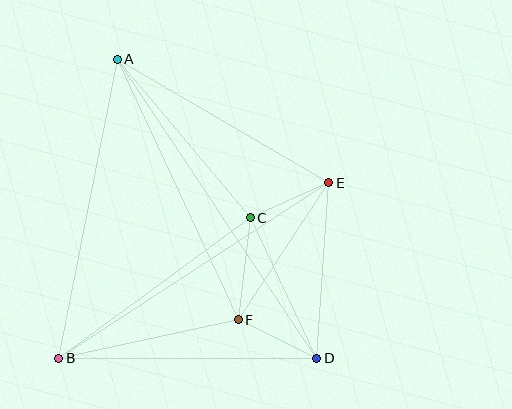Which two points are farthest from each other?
Points A and D are farthest from each other.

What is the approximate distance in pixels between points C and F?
The distance between C and F is approximately 103 pixels.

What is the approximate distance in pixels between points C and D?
The distance between C and D is approximately 155 pixels.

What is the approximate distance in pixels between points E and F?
The distance between E and F is approximately 164 pixels.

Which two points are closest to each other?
Points C and E are closest to each other.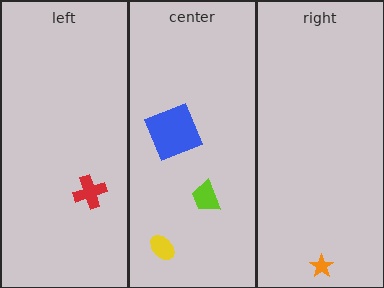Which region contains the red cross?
The left region.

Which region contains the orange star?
The right region.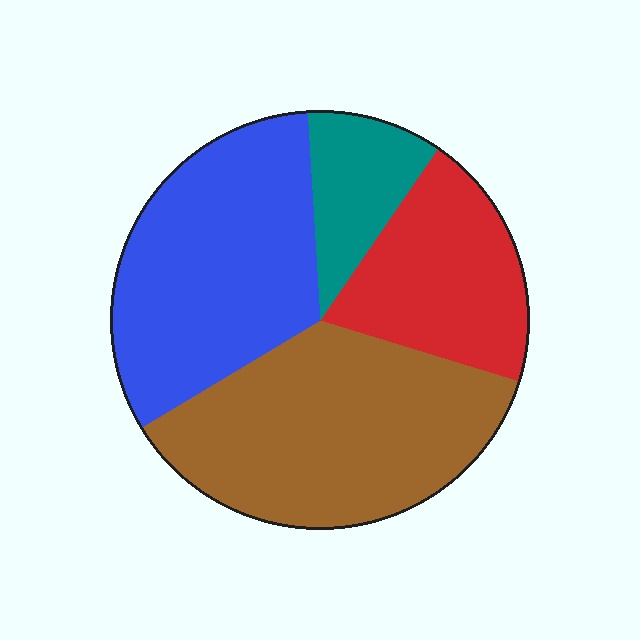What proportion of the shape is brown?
Brown takes up between a third and a half of the shape.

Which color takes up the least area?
Teal, at roughly 10%.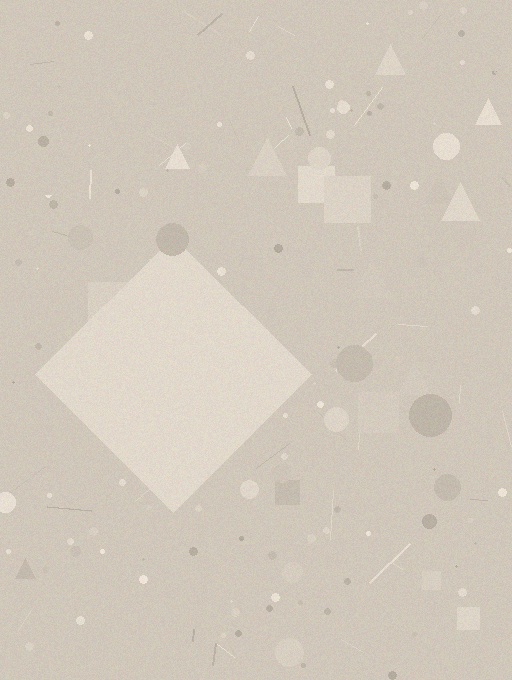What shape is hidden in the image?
A diamond is hidden in the image.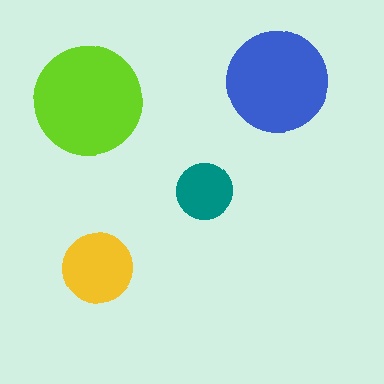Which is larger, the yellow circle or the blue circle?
The blue one.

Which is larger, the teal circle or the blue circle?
The blue one.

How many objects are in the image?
There are 4 objects in the image.